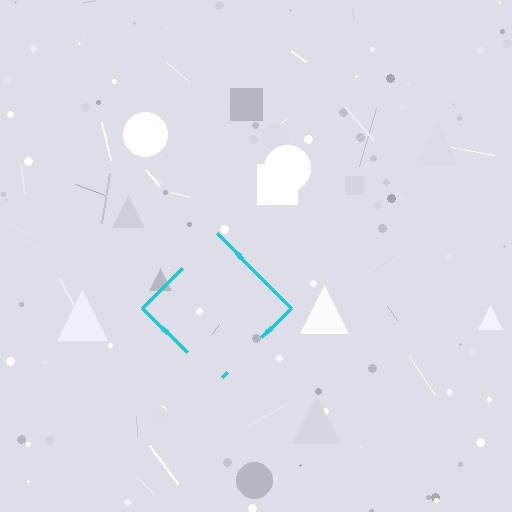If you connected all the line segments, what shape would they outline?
They would outline a diamond.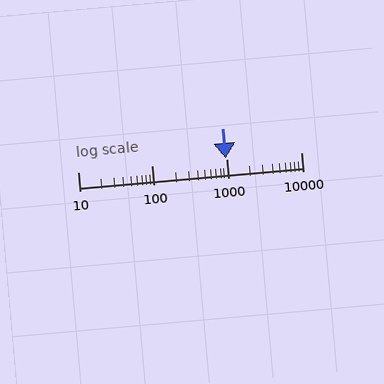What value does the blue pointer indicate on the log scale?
The pointer indicates approximately 980.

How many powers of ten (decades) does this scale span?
The scale spans 3 decades, from 10 to 10000.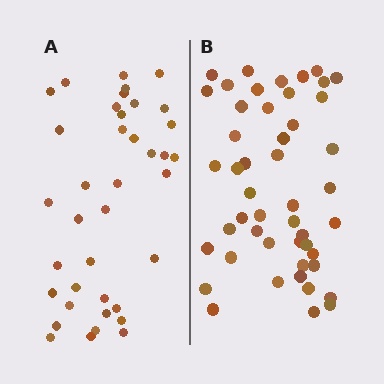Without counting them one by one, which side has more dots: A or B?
Region B (the right region) has more dots.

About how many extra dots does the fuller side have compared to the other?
Region B has roughly 10 or so more dots than region A.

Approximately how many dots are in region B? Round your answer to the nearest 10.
About 50 dots. (The exact count is 48, which rounds to 50.)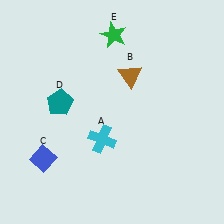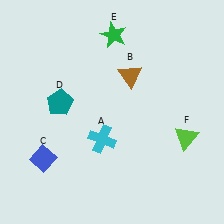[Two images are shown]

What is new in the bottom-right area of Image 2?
A lime triangle (F) was added in the bottom-right area of Image 2.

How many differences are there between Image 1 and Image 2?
There is 1 difference between the two images.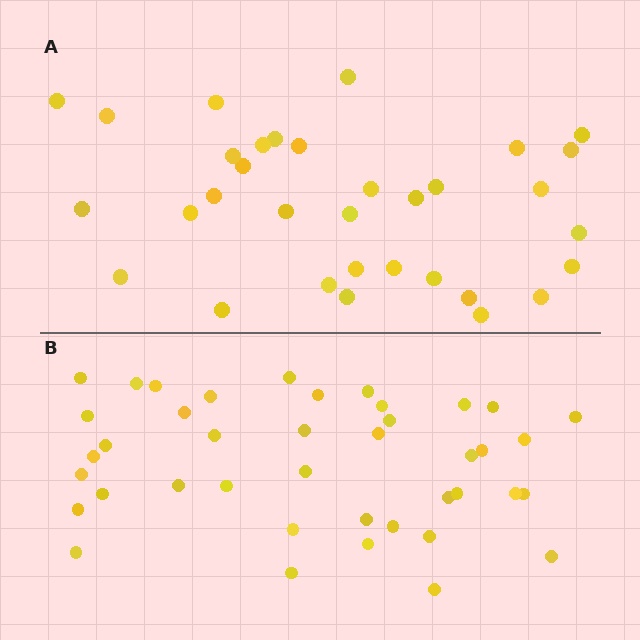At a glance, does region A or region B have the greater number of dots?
Region B (the bottom region) has more dots.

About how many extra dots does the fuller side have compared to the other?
Region B has roughly 8 or so more dots than region A.